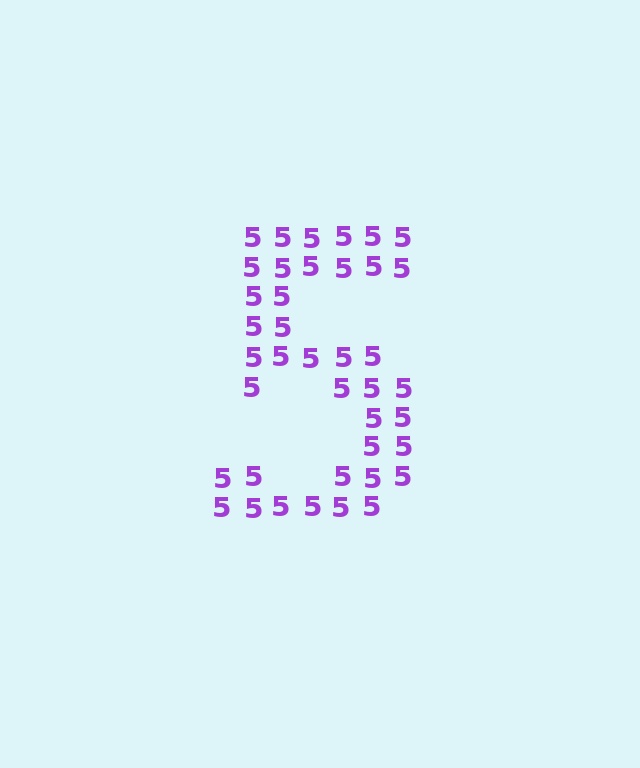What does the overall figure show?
The overall figure shows the digit 5.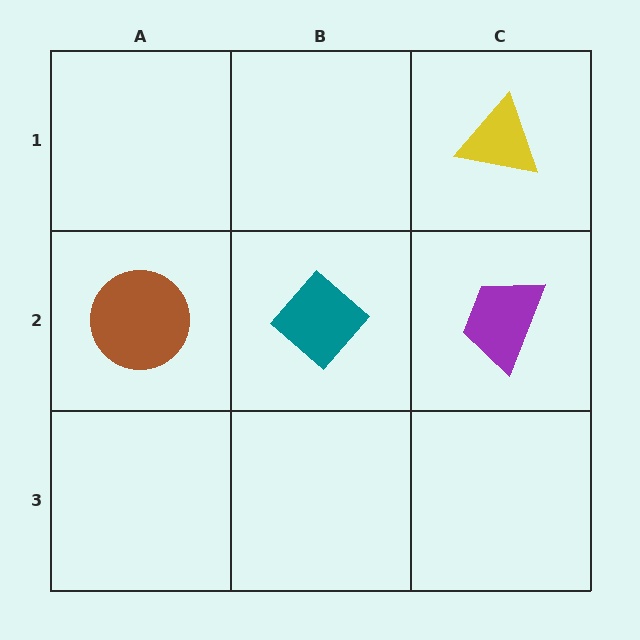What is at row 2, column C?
A purple trapezoid.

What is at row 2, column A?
A brown circle.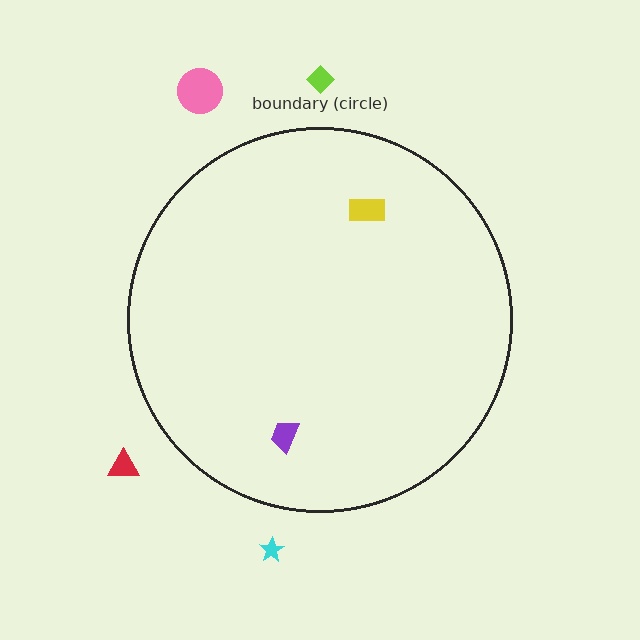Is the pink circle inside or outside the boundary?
Outside.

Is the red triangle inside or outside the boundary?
Outside.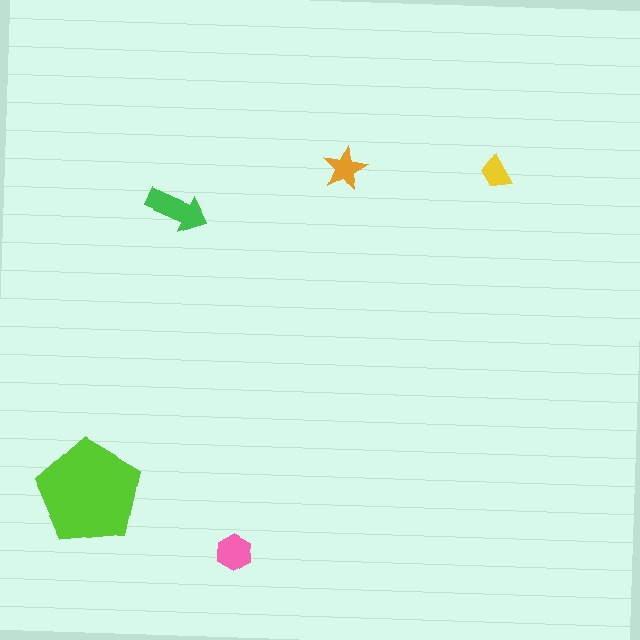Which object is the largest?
The lime pentagon.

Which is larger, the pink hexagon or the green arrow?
The green arrow.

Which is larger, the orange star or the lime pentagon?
The lime pentagon.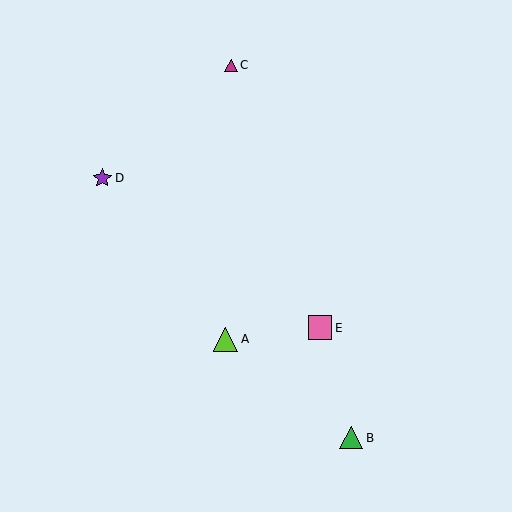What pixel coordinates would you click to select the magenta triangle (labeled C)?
Click at (231, 65) to select the magenta triangle C.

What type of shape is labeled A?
Shape A is a lime triangle.